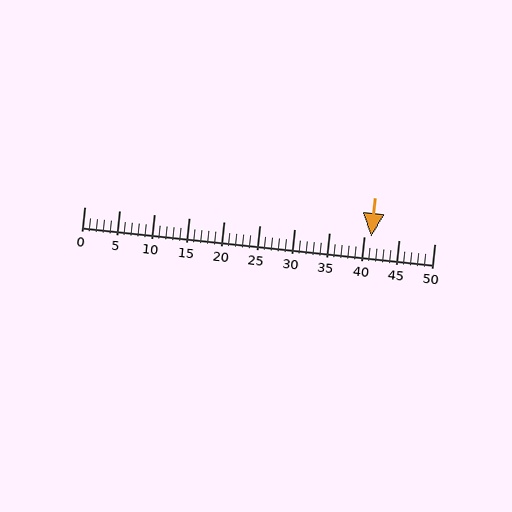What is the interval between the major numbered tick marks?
The major tick marks are spaced 5 units apart.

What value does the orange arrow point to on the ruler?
The orange arrow points to approximately 41.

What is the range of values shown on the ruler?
The ruler shows values from 0 to 50.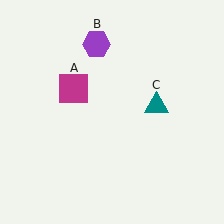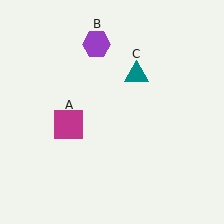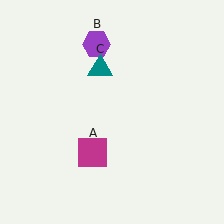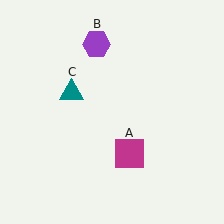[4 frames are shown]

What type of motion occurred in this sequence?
The magenta square (object A), teal triangle (object C) rotated counterclockwise around the center of the scene.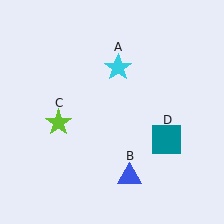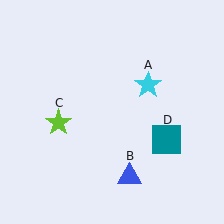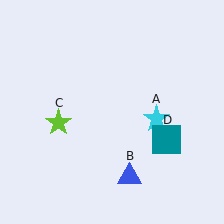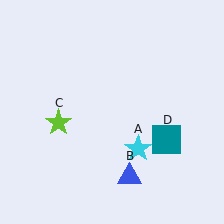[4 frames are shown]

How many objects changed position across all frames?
1 object changed position: cyan star (object A).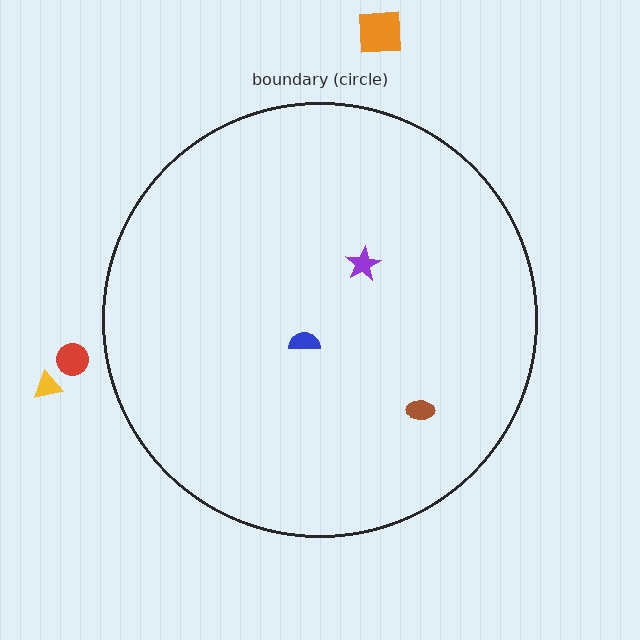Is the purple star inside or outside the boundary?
Inside.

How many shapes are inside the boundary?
3 inside, 3 outside.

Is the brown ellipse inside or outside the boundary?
Inside.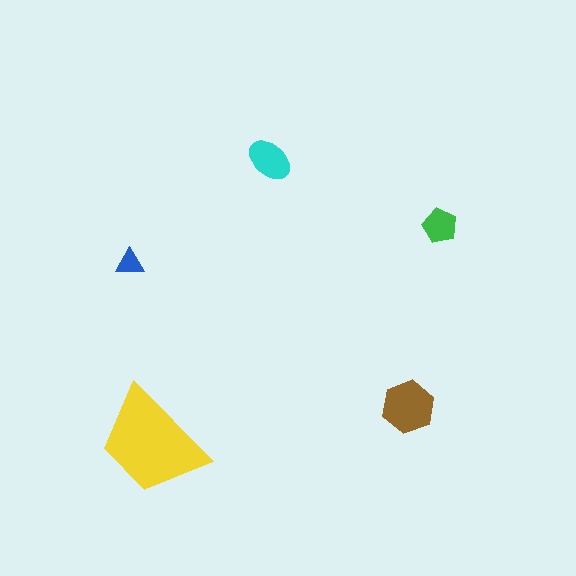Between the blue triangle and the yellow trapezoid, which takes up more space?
The yellow trapezoid.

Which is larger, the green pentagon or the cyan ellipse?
The cyan ellipse.